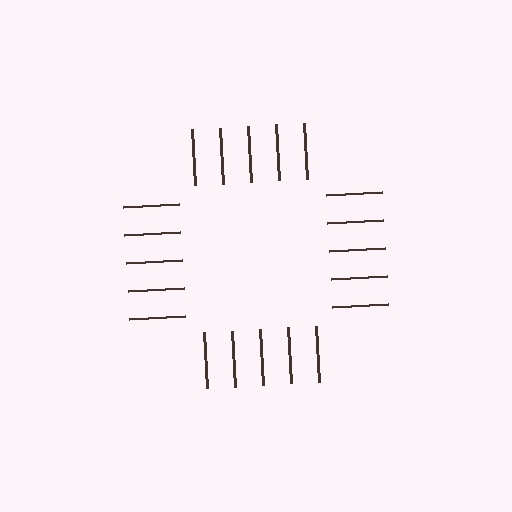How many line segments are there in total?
20 — 5 along each of the 4 edges.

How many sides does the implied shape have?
4 sides — the line-ends trace a square.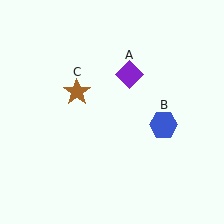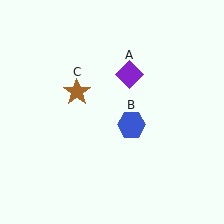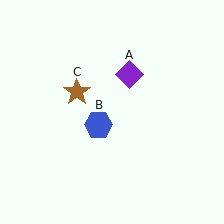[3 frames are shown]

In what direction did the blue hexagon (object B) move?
The blue hexagon (object B) moved left.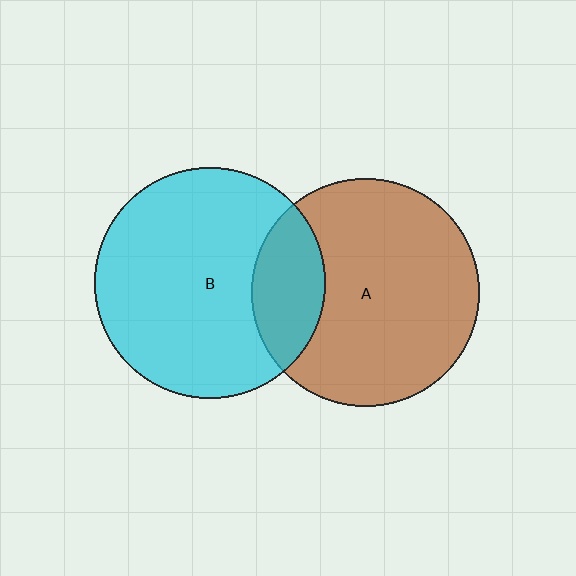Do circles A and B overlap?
Yes.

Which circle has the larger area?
Circle B (cyan).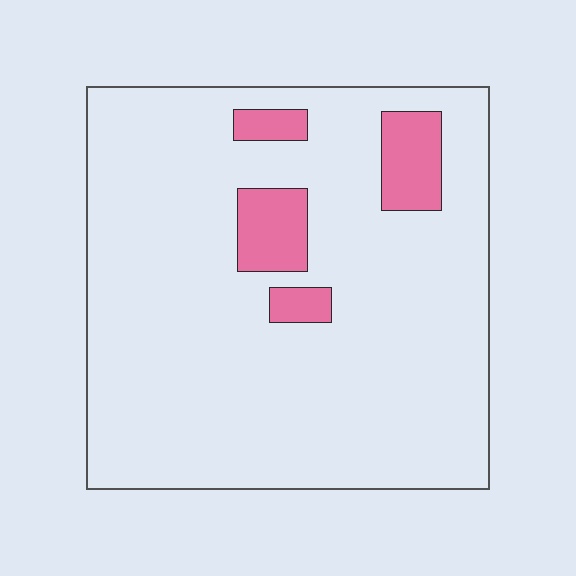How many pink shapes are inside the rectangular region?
4.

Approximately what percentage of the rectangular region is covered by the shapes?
Approximately 10%.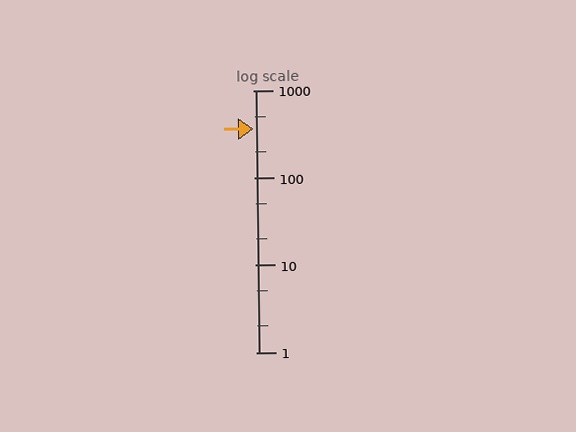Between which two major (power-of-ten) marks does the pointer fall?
The pointer is between 100 and 1000.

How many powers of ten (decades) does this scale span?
The scale spans 3 decades, from 1 to 1000.